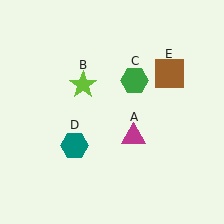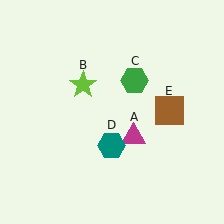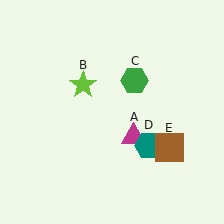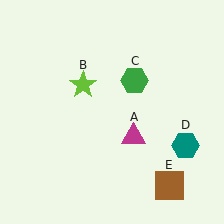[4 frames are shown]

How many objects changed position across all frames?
2 objects changed position: teal hexagon (object D), brown square (object E).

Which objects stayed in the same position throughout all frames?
Magenta triangle (object A) and lime star (object B) and green hexagon (object C) remained stationary.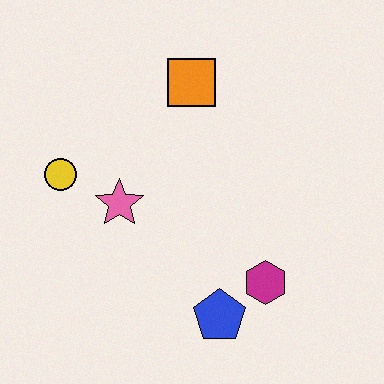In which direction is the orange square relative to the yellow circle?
The orange square is to the right of the yellow circle.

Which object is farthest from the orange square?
The blue pentagon is farthest from the orange square.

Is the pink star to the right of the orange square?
No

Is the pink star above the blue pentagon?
Yes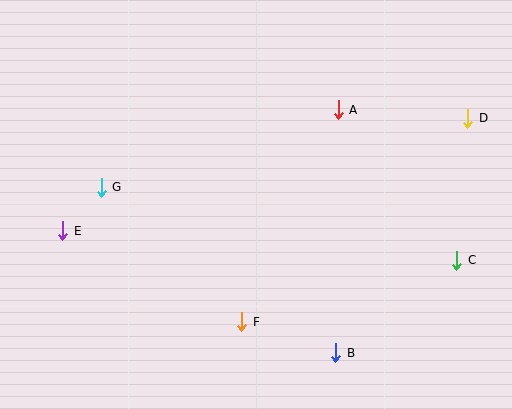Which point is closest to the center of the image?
Point F at (242, 322) is closest to the center.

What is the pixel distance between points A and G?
The distance between A and G is 249 pixels.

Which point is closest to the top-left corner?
Point G is closest to the top-left corner.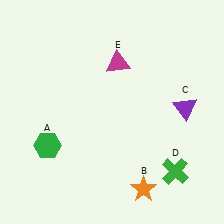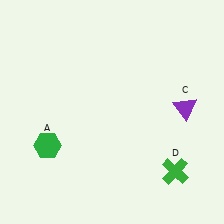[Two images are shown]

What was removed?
The orange star (B), the magenta triangle (E) were removed in Image 2.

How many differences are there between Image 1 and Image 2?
There are 2 differences between the two images.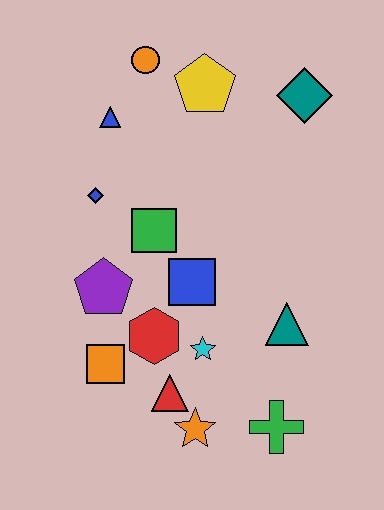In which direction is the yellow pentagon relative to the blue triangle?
The yellow pentagon is to the right of the blue triangle.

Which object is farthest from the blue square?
The orange circle is farthest from the blue square.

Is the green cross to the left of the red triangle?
No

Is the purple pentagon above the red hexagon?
Yes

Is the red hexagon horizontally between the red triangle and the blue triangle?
Yes